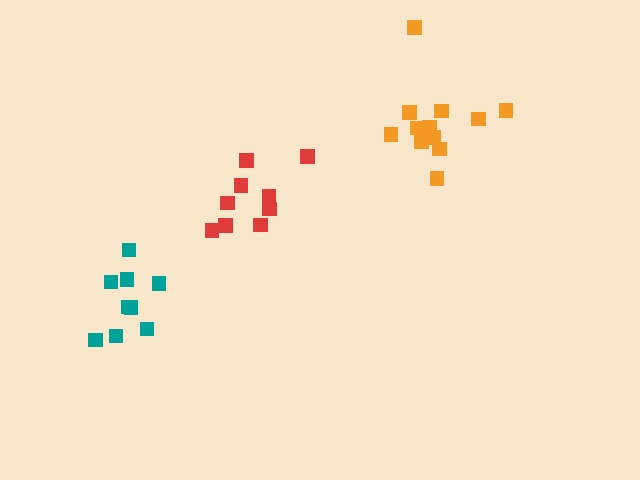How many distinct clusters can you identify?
There are 3 distinct clusters.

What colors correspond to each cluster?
The clusters are colored: orange, teal, red.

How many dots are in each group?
Group 1: 12 dots, Group 2: 9 dots, Group 3: 9 dots (30 total).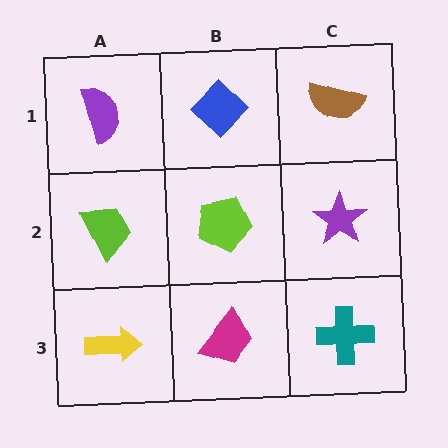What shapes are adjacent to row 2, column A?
A purple semicircle (row 1, column A), a yellow arrow (row 3, column A), a lime pentagon (row 2, column B).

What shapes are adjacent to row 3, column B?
A lime pentagon (row 2, column B), a yellow arrow (row 3, column A), a teal cross (row 3, column C).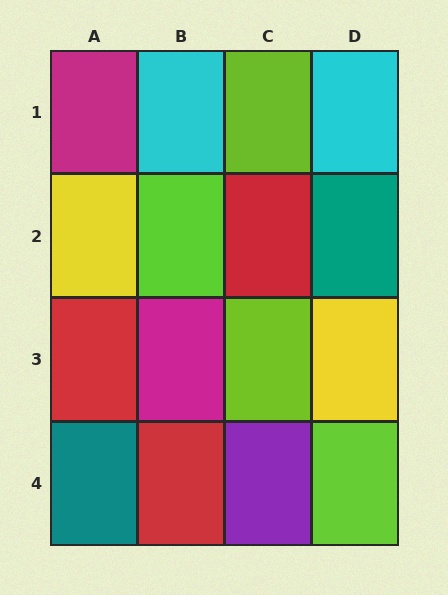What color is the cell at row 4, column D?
Lime.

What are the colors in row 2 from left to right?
Yellow, lime, red, teal.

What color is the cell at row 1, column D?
Cyan.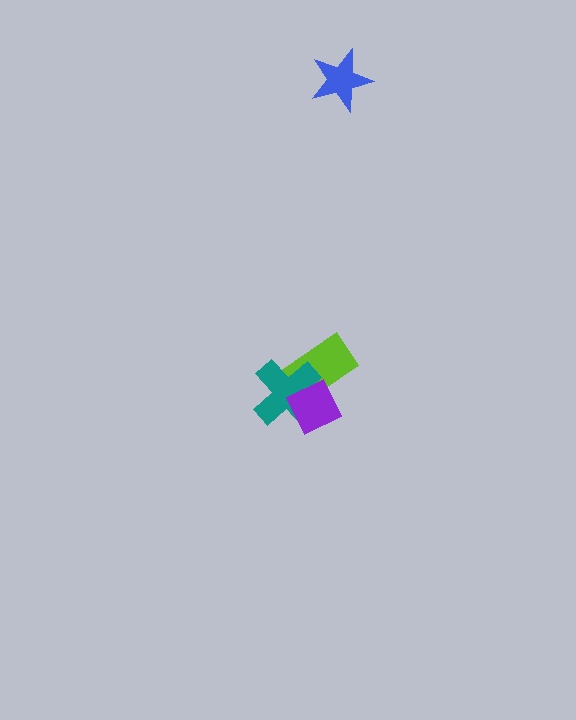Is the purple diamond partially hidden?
No, no other shape covers it.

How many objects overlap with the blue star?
0 objects overlap with the blue star.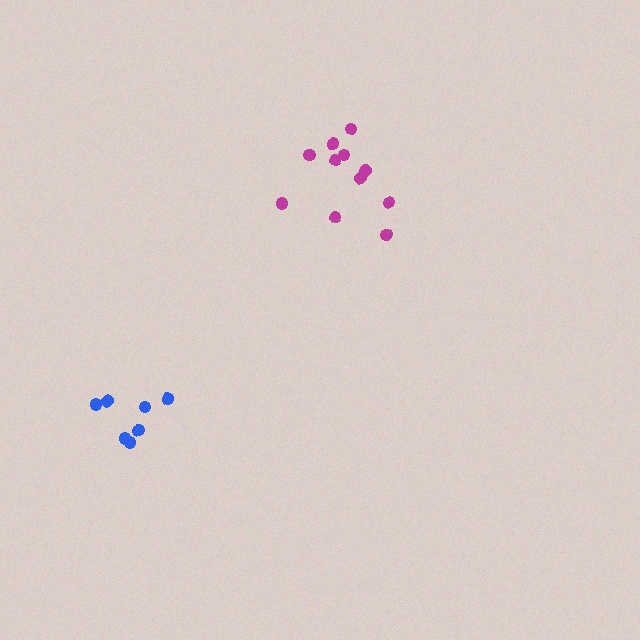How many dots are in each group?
Group 1: 7 dots, Group 2: 11 dots (18 total).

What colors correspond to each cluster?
The clusters are colored: blue, magenta.